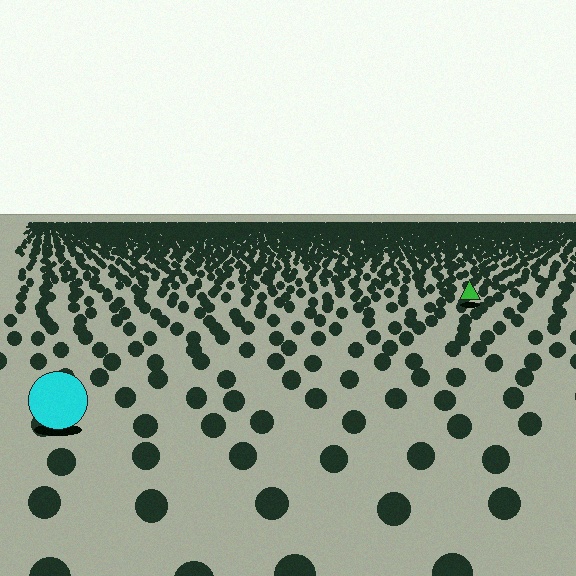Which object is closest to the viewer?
The cyan circle is closest. The texture marks near it are larger and more spread out.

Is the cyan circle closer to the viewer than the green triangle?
Yes. The cyan circle is closer — you can tell from the texture gradient: the ground texture is coarser near it.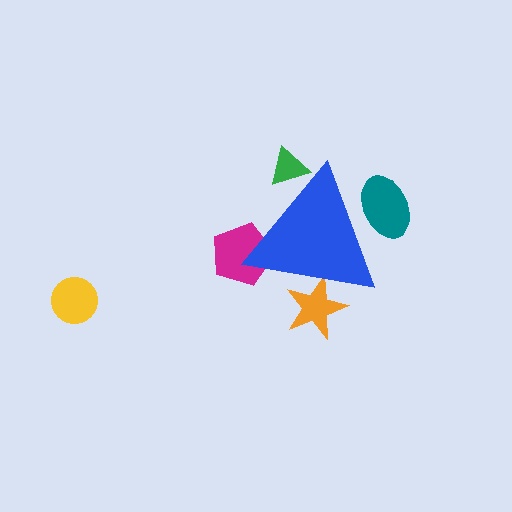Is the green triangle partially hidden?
Yes, the green triangle is partially hidden behind the blue triangle.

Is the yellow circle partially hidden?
No, the yellow circle is fully visible.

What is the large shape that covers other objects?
A blue triangle.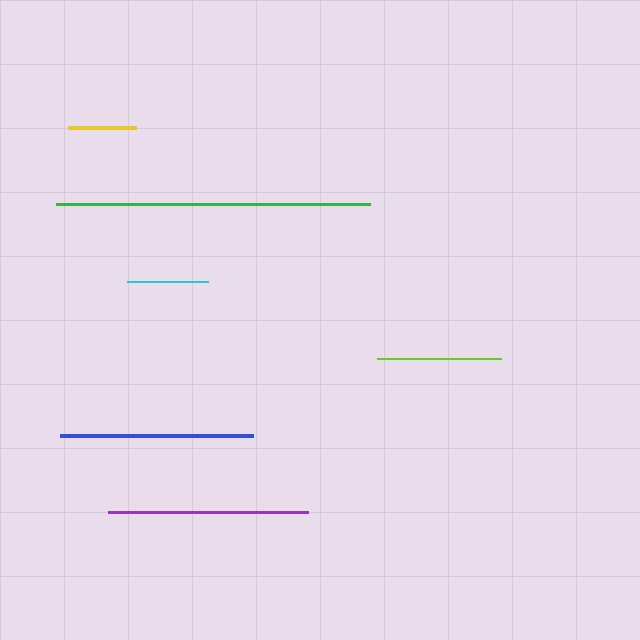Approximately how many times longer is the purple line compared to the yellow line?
The purple line is approximately 2.9 times the length of the yellow line.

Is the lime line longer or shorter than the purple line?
The purple line is longer than the lime line.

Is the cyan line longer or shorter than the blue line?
The blue line is longer than the cyan line.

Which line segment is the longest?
The green line is the longest at approximately 314 pixels.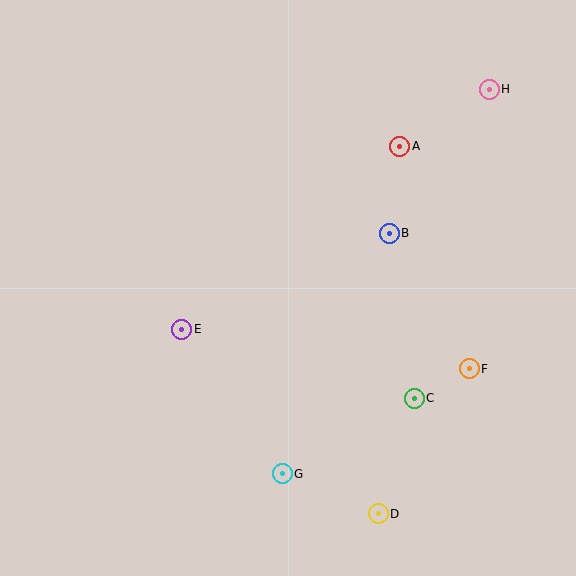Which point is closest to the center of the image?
Point E at (182, 329) is closest to the center.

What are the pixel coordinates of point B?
Point B is at (389, 233).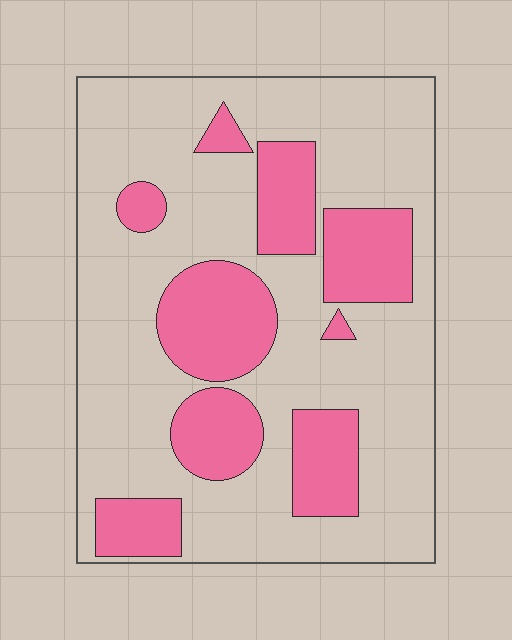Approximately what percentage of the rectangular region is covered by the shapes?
Approximately 30%.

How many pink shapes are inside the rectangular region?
9.